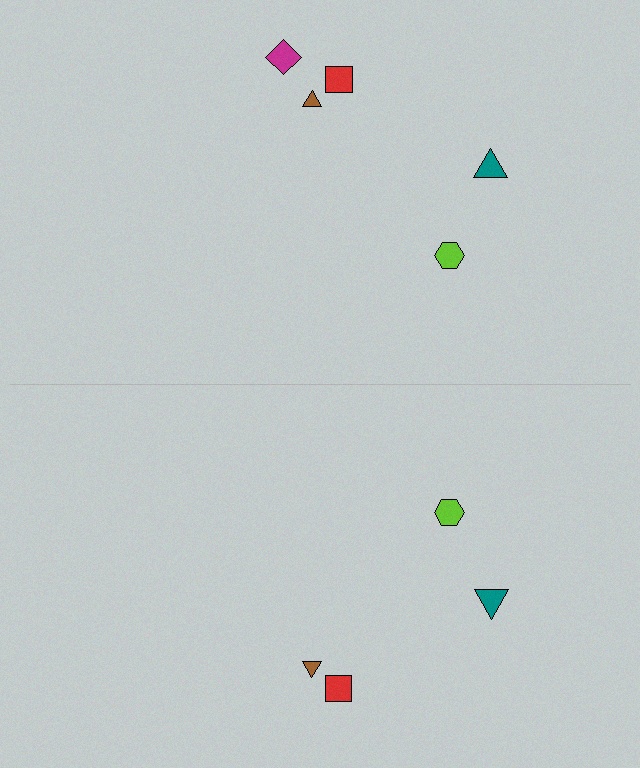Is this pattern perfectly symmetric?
No, the pattern is not perfectly symmetric. A magenta diamond is missing from the bottom side.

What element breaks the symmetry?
A magenta diamond is missing from the bottom side.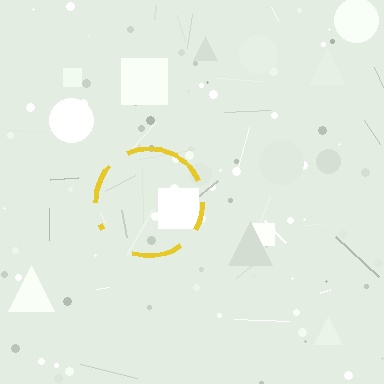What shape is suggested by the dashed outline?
The dashed outline suggests a circle.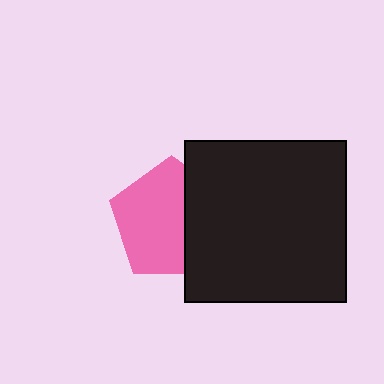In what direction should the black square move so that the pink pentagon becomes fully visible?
The black square should move right. That is the shortest direction to clear the overlap and leave the pink pentagon fully visible.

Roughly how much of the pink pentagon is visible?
About half of it is visible (roughly 63%).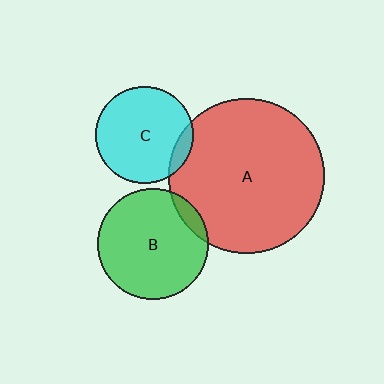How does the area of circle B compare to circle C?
Approximately 1.3 times.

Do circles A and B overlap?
Yes.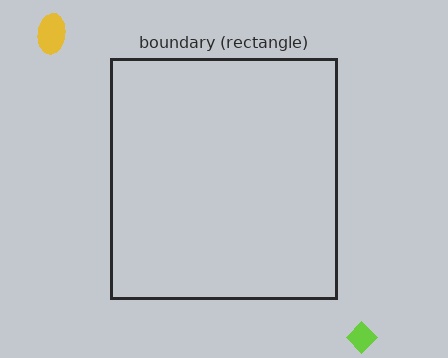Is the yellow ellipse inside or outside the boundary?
Outside.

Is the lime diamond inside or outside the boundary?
Outside.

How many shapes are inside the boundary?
0 inside, 2 outside.